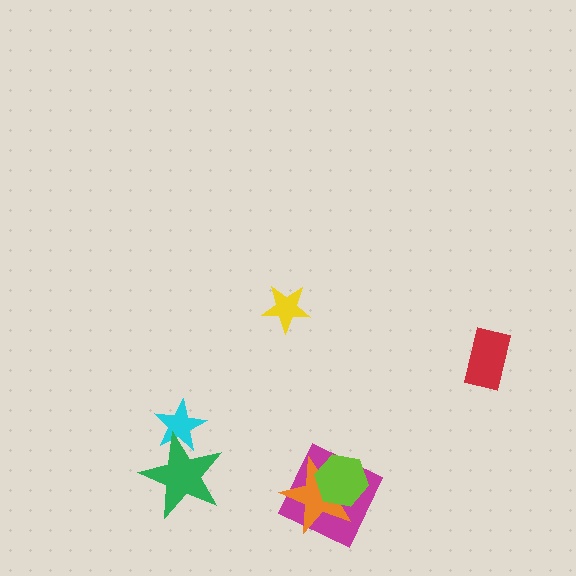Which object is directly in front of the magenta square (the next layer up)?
The orange star is directly in front of the magenta square.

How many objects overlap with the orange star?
2 objects overlap with the orange star.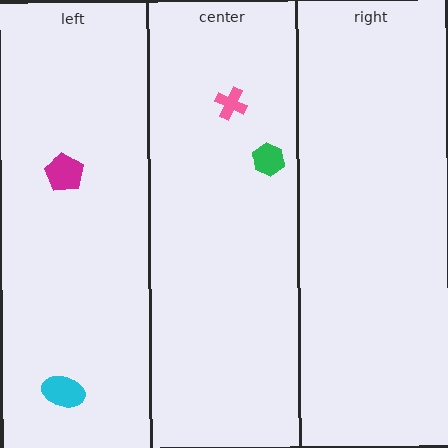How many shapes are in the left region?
2.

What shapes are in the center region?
The pink cross, the green hexagon.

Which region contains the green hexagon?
The center region.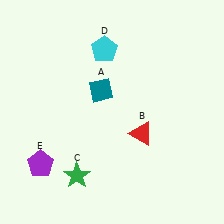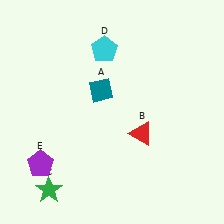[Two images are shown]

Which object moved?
The green star (C) moved left.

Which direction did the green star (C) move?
The green star (C) moved left.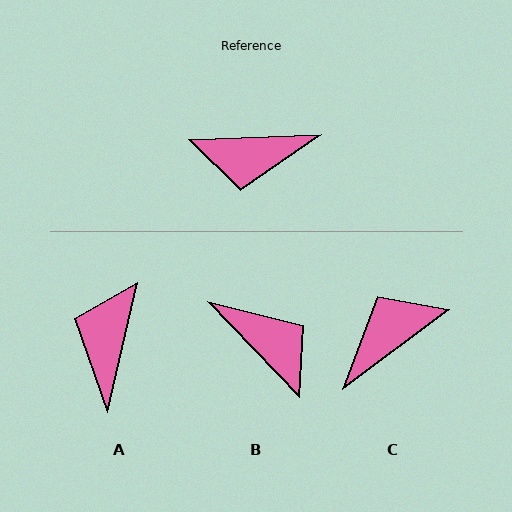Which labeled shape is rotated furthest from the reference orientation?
C, about 145 degrees away.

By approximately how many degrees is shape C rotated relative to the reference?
Approximately 145 degrees clockwise.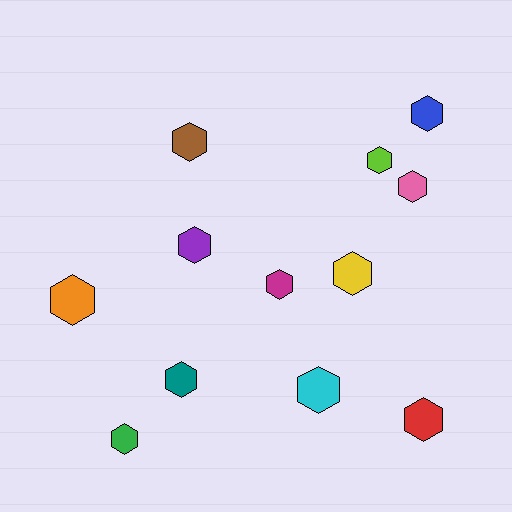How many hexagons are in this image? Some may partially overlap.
There are 12 hexagons.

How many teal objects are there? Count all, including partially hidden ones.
There is 1 teal object.